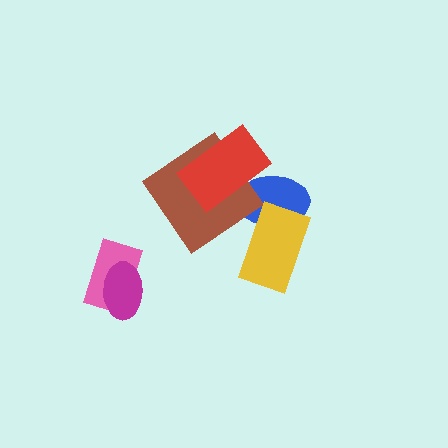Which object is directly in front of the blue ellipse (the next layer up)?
The brown diamond is directly in front of the blue ellipse.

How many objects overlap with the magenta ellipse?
1 object overlaps with the magenta ellipse.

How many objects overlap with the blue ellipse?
3 objects overlap with the blue ellipse.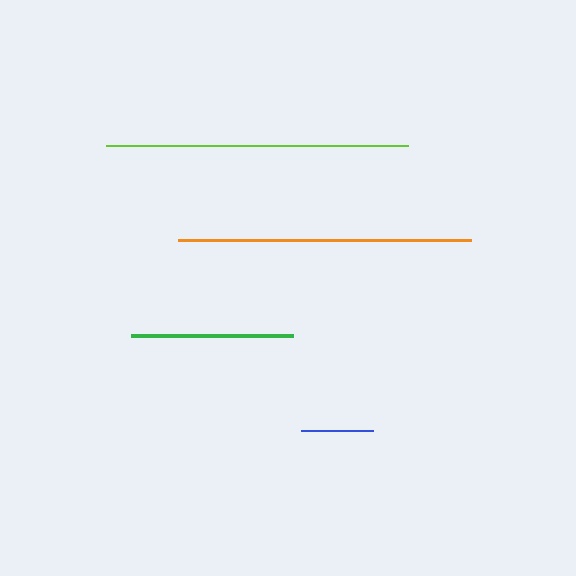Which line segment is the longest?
The lime line is the longest at approximately 302 pixels.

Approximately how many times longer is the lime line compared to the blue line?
The lime line is approximately 4.2 times the length of the blue line.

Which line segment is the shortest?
The blue line is the shortest at approximately 71 pixels.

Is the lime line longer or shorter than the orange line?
The lime line is longer than the orange line.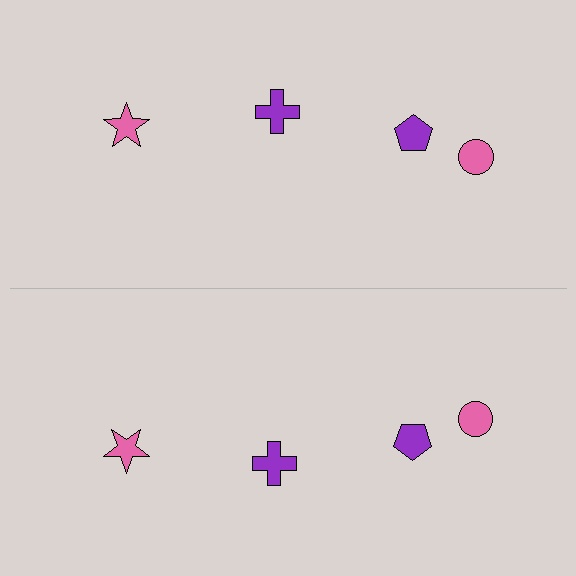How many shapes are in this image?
There are 8 shapes in this image.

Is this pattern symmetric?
Yes, this pattern has bilateral (reflection) symmetry.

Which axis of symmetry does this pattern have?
The pattern has a horizontal axis of symmetry running through the center of the image.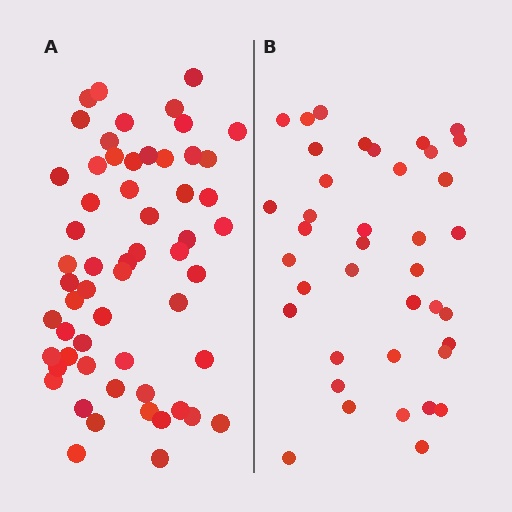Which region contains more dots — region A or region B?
Region A (the left region) has more dots.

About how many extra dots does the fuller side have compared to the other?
Region A has approximately 20 more dots than region B.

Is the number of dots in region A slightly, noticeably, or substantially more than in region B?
Region A has substantially more. The ratio is roughly 1.5 to 1.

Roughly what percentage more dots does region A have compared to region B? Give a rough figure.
About 50% more.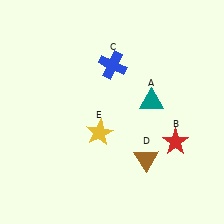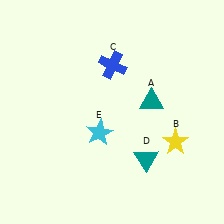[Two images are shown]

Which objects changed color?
B changed from red to yellow. D changed from brown to teal. E changed from yellow to cyan.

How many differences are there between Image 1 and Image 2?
There are 3 differences between the two images.